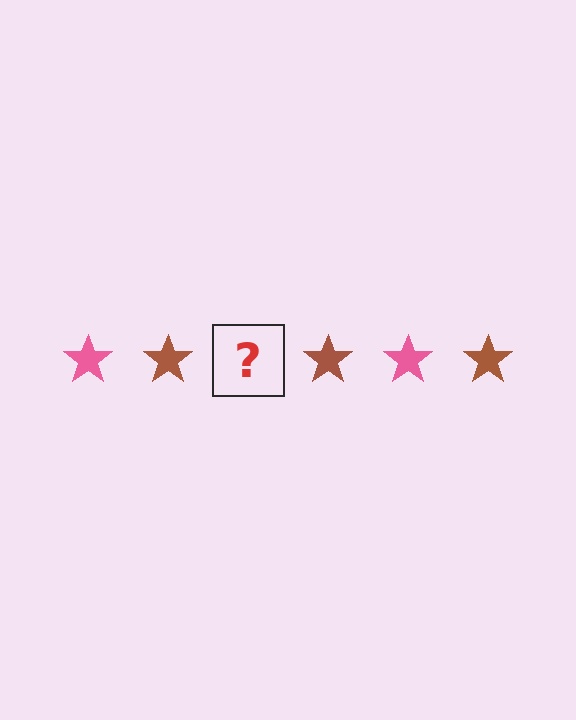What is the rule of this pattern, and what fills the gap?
The rule is that the pattern cycles through pink, brown stars. The gap should be filled with a pink star.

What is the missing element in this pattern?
The missing element is a pink star.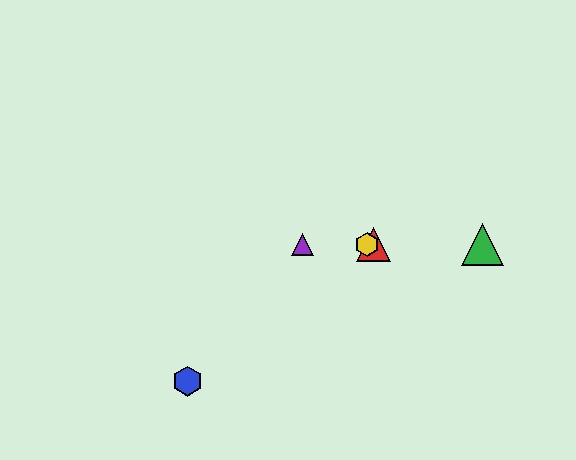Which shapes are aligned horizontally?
The red triangle, the green triangle, the yellow hexagon, the purple triangle are aligned horizontally.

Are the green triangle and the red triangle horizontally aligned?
Yes, both are at y≈244.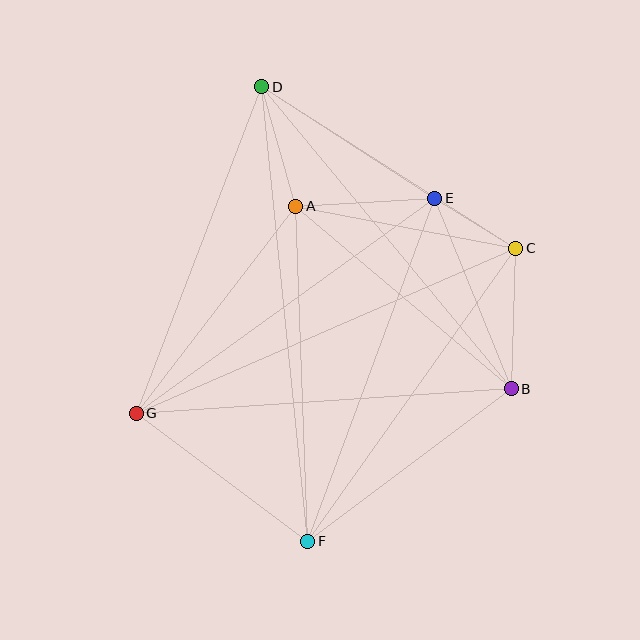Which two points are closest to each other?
Points C and E are closest to each other.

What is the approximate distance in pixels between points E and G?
The distance between E and G is approximately 368 pixels.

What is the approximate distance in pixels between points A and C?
The distance between A and C is approximately 224 pixels.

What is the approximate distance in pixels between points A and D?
The distance between A and D is approximately 124 pixels.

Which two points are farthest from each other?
Points D and F are farthest from each other.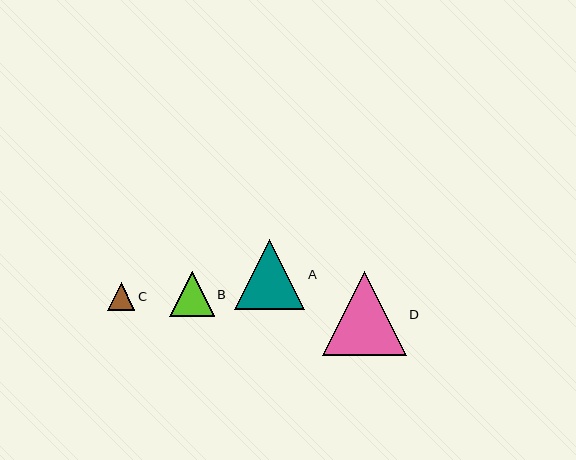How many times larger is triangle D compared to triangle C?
Triangle D is approximately 3.0 times the size of triangle C.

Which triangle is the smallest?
Triangle C is the smallest with a size of approximately 28 pixels.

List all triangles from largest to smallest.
From largest to smallest: D, A, B, C.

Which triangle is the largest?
Triangle D is the largest with a size of approximately 84 pixels.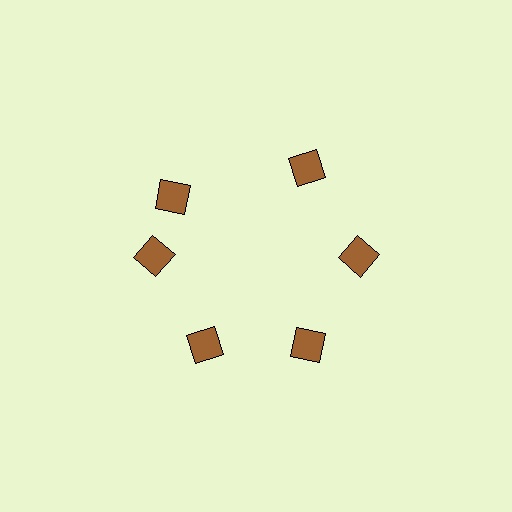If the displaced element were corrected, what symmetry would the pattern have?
It would have 6-fold rotational symmetry — the pattern would map onto itself every 60 degrees.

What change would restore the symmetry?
The symmetry would be restored by rotating it back into even spacing with its neighbors so that all 6 diamonds sit at equal angles and equal distance from the center.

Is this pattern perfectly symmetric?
No. The 6 brown diamonds are arranged in a ring, but one element near the 11 o'clock position is rotated out of alignment along the ring, breaking the 6-fold rotational symmetry.